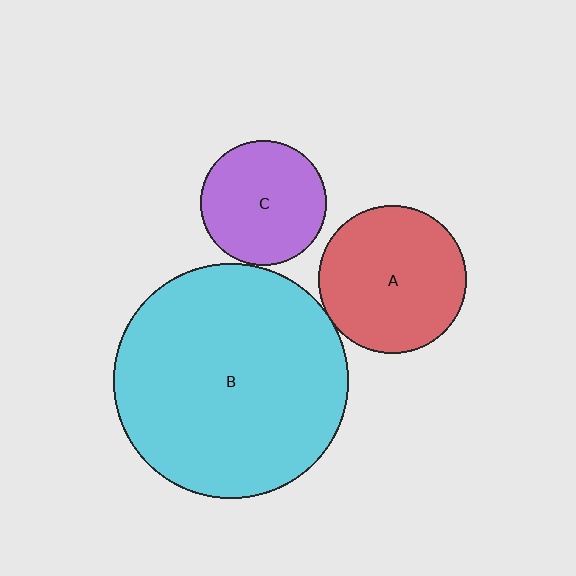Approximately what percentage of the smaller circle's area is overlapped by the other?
Approximately 5%.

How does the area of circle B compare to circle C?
Approximately 3.5 times.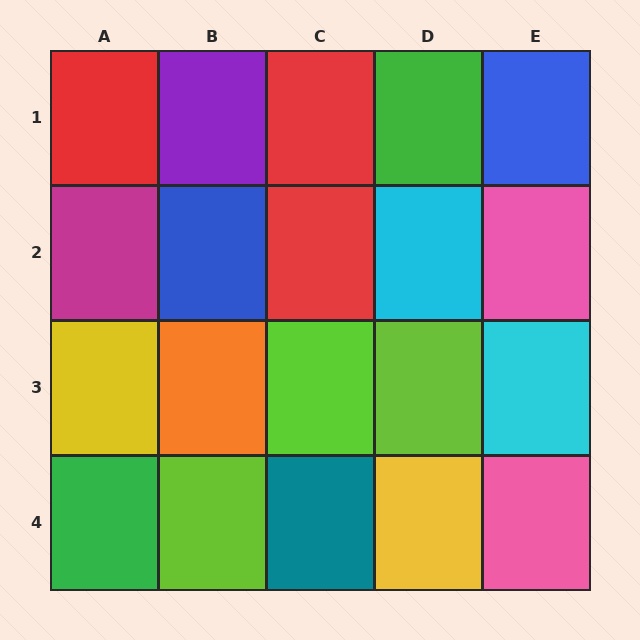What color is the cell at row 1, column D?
Green.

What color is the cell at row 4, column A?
Green.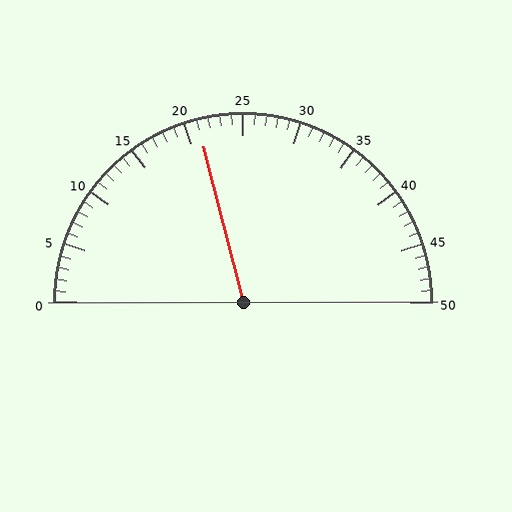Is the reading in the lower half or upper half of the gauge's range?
The reading is in the lower half of the range (0 to 50).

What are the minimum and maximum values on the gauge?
The gauge ranges from 0 to 50.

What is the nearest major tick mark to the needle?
The nearest major tick mark is 20.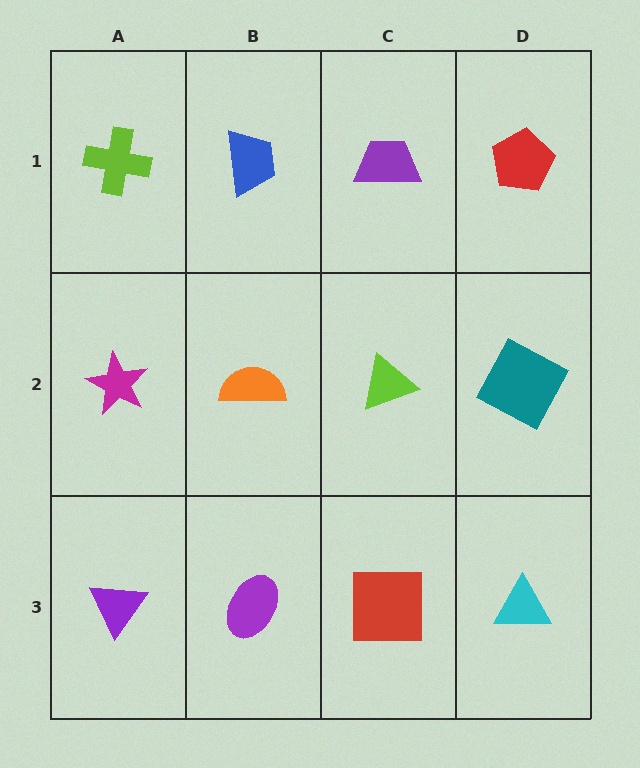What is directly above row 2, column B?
A blue trapezoid.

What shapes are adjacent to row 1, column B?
An orange semicircle (row 2, column B), a lime cross (row 1, column A), a purple trapezoid (row 1, column C).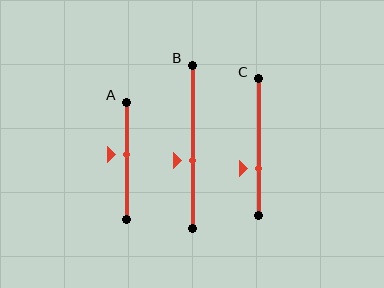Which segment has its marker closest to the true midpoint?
Segment A has its marker closest to the true midpoint.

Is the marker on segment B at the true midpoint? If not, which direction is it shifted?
No, the marker on segment B is shifted downward by about 9% of the segment length.